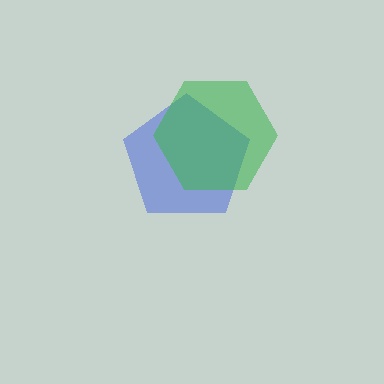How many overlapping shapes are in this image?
There are 2 overlapping shapes in the image.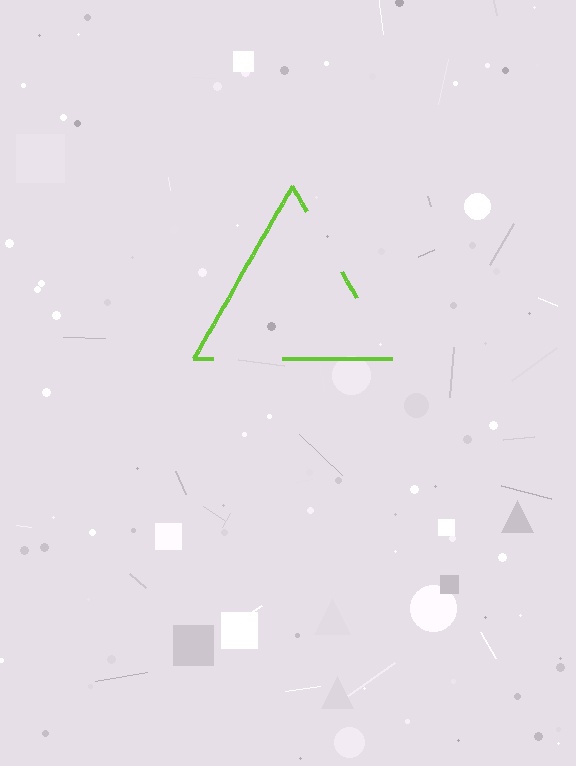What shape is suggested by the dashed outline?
The dashed outline suggests a triangle.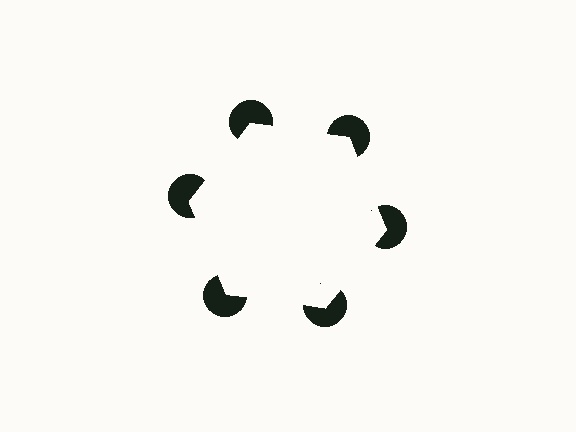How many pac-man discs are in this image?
There are 6 — one at each vertex of the illusory hexagon.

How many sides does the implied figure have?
6 sides.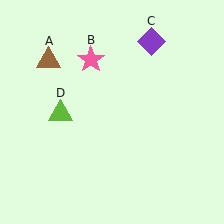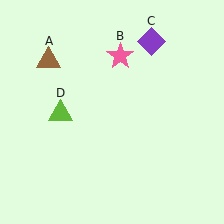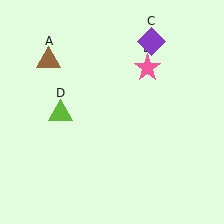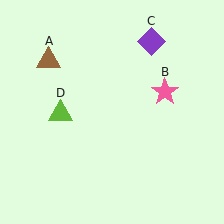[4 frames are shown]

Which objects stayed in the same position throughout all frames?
Brown triangle (object A) and purple diamond (object C) and lime triangle (object D) remained stationary.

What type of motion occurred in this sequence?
The pink star (object B) rotated clockwise around the center of the scene.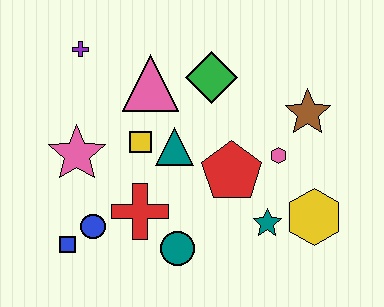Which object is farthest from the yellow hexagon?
The purple cross is farthest from the yellow hexagon.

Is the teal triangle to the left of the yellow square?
No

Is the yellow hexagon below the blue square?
No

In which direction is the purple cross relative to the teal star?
The purple cross is to the left of the teal star.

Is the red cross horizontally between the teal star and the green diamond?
No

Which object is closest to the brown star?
The pink hexagon is closest to the brown star.